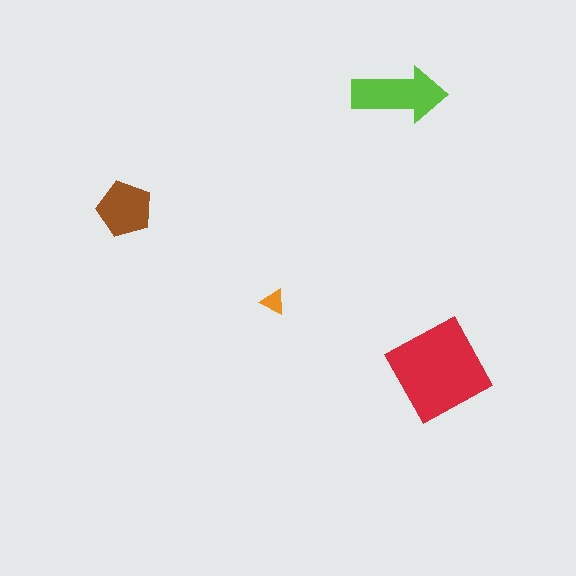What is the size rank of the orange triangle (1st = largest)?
4th.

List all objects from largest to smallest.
The red square, the lime arrow, the brown pentagon, the orange triangle.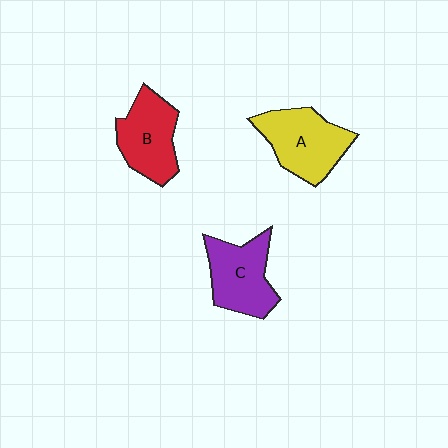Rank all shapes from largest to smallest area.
From largest to smallest: A (yellow), C (purple), B (red).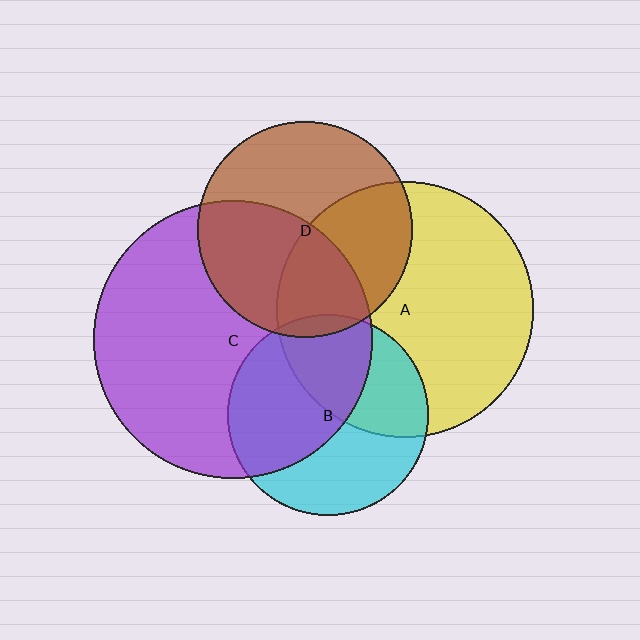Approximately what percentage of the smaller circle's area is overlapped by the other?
Approximately 40%.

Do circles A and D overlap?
Yes.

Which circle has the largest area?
Circle C (purple).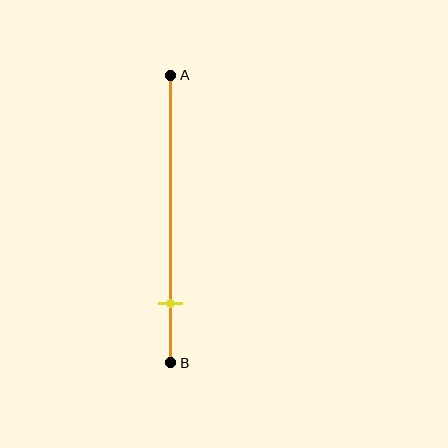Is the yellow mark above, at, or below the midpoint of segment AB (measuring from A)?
The yellow mark is below the midpoint of segment AB.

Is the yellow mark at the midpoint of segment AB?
No, the mark is at about 80% from A, not at the 50% midpoint.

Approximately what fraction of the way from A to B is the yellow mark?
The yellow mark is approximately 80% of the way from A to B.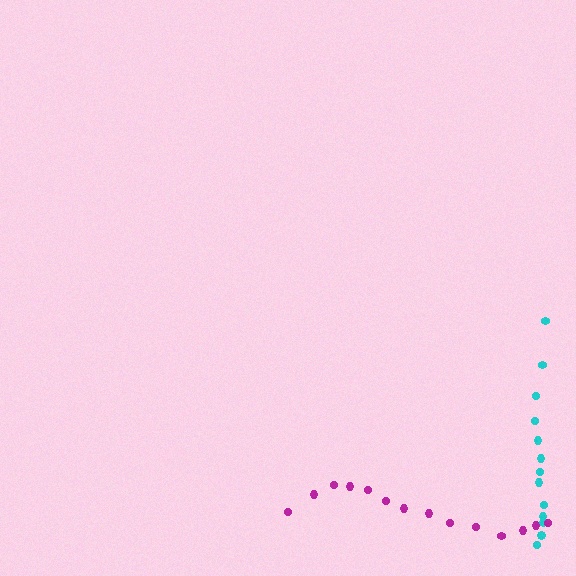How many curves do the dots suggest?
There are 2 distinct paths.